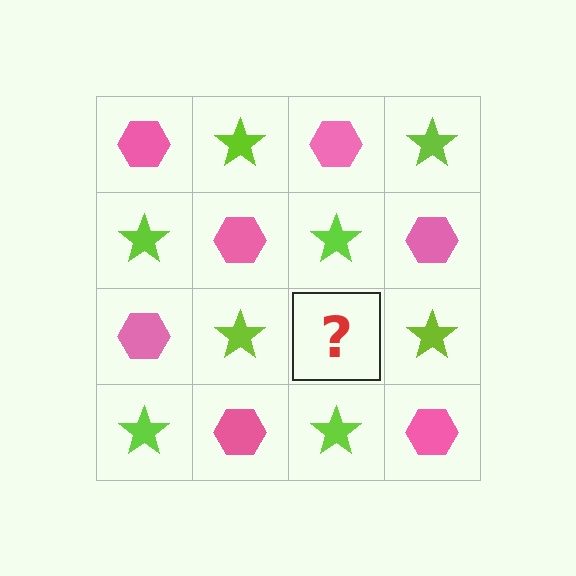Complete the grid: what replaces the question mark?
The question mark should be replaced with a pink hexagon.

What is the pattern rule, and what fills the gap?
The rule is that it alternates pink hexagon and lime star in a checkerboard pattern. The gap should be filled with a pink hexagon.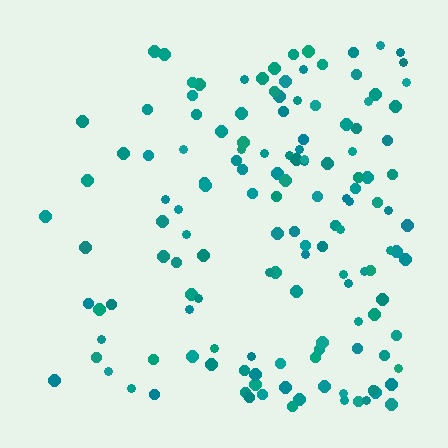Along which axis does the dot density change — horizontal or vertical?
Horizontal.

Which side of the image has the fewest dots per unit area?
The left.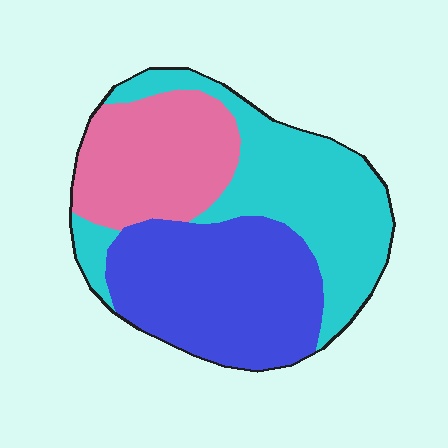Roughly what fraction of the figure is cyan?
Cyan takes up between a third and a half of the figure.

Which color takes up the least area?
Pink, at roughly 25%.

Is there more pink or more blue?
Blue.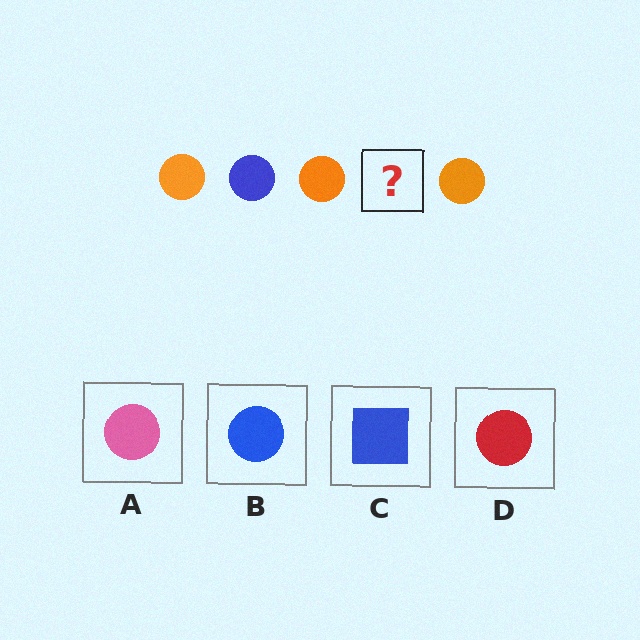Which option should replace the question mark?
Option B.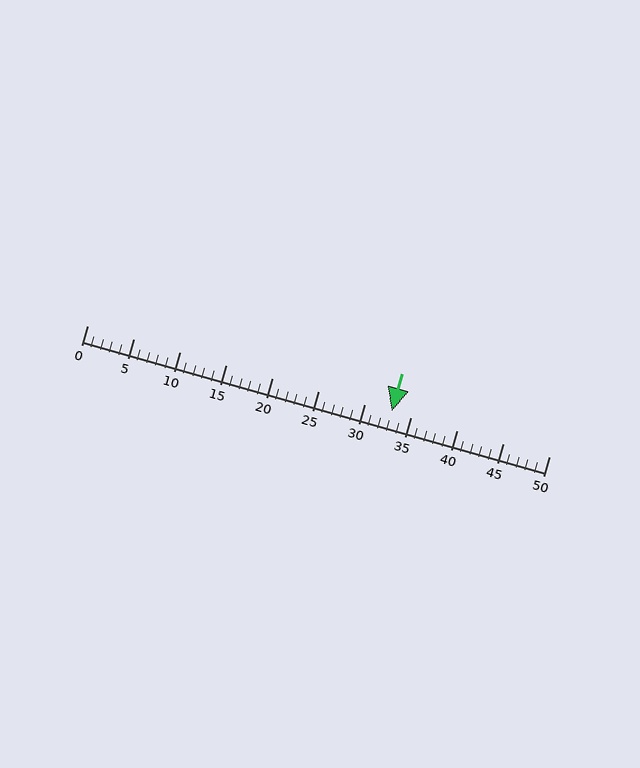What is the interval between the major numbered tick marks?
The major tick marks are spaced 5 units apart.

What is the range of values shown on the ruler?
The ruler shows values from 0 to 50.